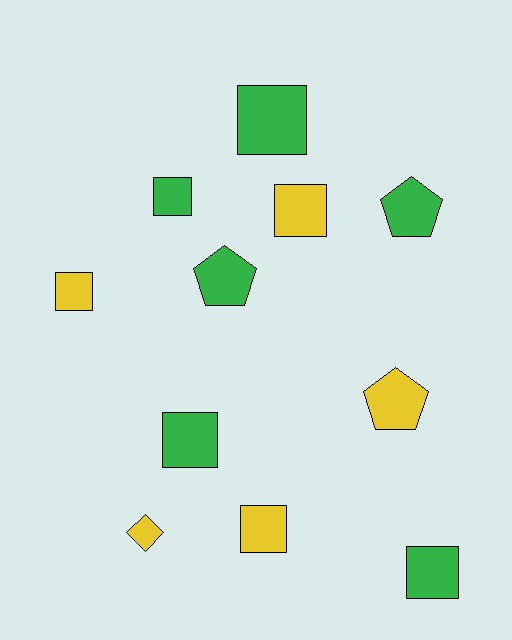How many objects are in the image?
There are 11 objects.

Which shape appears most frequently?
Square, with 7 objects.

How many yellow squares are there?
There are 3 yellow squares.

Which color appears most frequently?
Green, with 6 objects.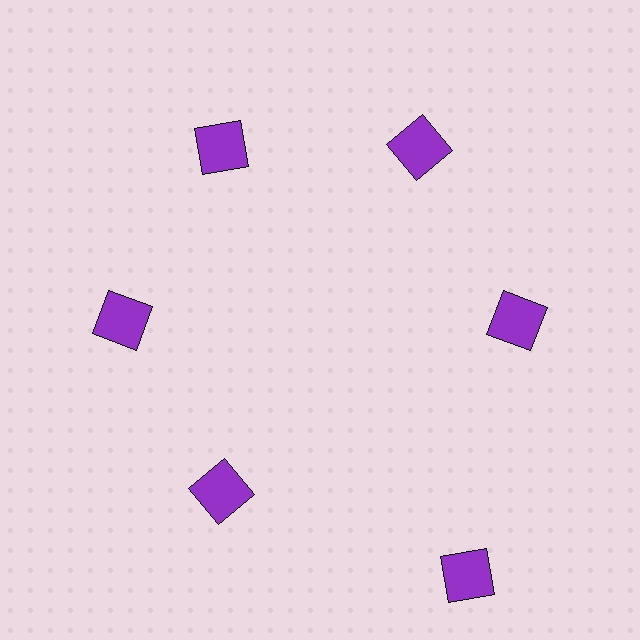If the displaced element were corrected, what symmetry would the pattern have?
It would have 6-fold rotational symmetry — the pattern would map onto itself every 60 degrees.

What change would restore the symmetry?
The symmetry would be restored by moving it inward, back onto the ring so that all 6 squares sit at equal angles and equal distance from the center.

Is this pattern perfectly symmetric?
No. The 6 purple squares are arranged in a ring, but one element near the 5 o'clock position is pushed outward from the center, breaking the 6-fold rotational symmetry.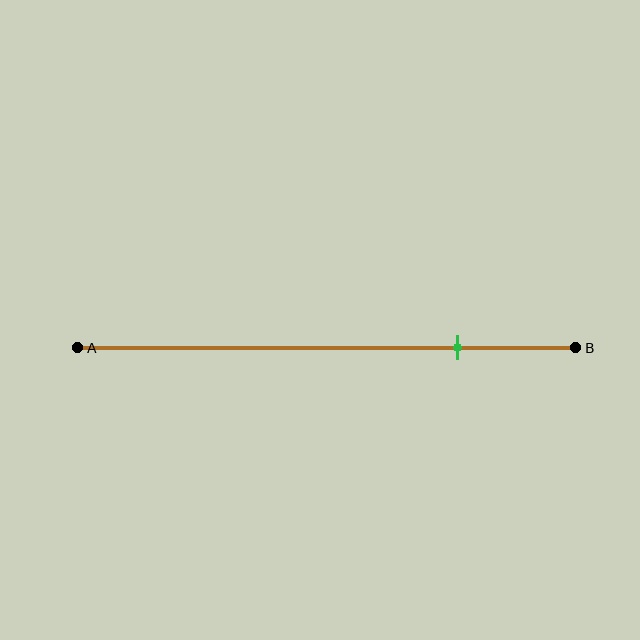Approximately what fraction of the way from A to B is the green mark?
The green mark is approximately 75% of the way from A to B.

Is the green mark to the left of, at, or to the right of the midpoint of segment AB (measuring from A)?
The green mark is to the right of the midpoint of segment AB.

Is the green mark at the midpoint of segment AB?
No, the mark is at about 75% from A, not at the 50% midpoint.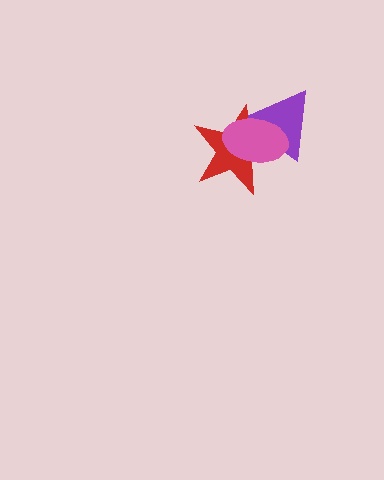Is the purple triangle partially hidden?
Yes, it is partially covered by another shape.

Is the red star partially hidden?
Yes, it is partially covered by another shape.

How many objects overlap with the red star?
2 objects overlap with the red star.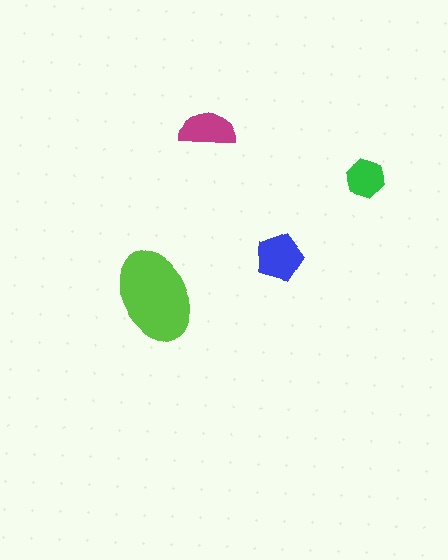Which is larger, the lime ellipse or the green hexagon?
The lime ellipse.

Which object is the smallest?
The green hexagon.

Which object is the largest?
The lime ellipse.